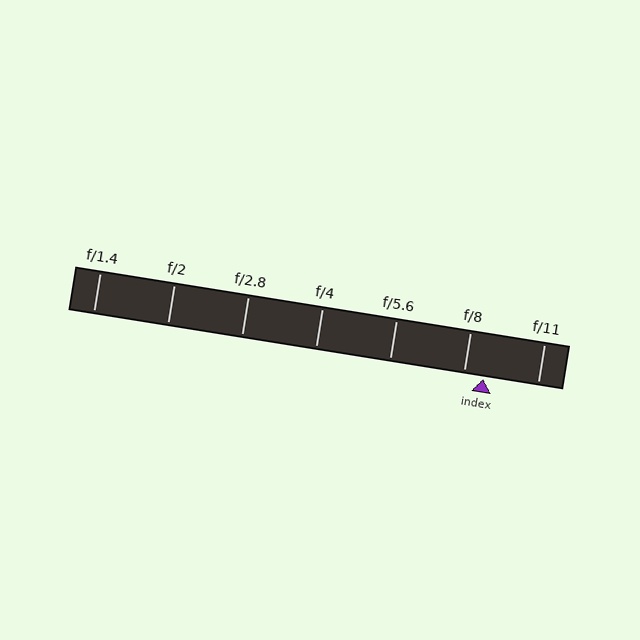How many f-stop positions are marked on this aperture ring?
There are 7 f-stop positions marked.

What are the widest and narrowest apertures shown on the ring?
The widest aperture shown is f/1.4 and the narrowest is f/11.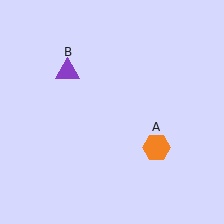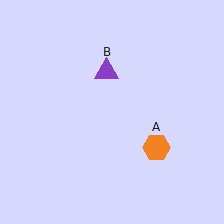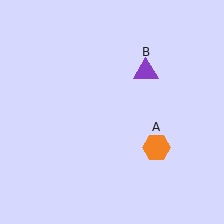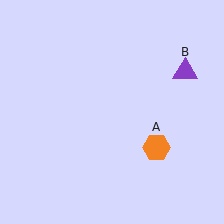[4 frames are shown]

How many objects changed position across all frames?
1 object changed position: purple triangle (object B).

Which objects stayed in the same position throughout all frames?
Orange hexagon (object A) remained stationary.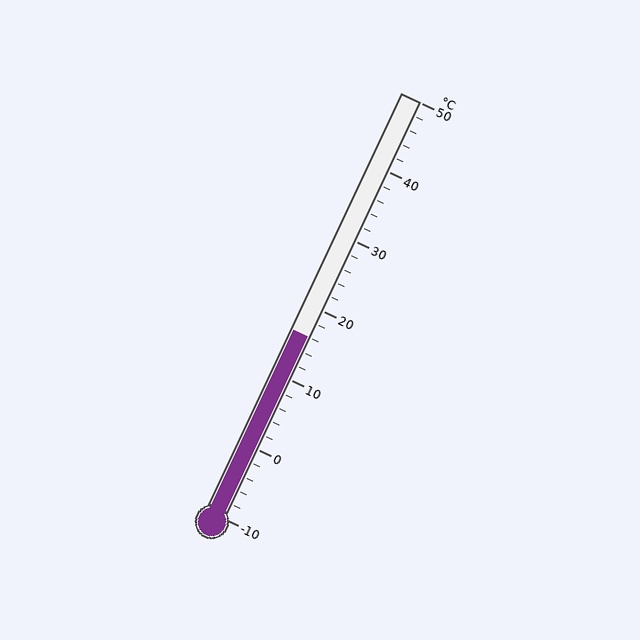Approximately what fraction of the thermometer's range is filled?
The thermometer is filled to approximately 45% of its range.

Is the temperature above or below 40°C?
The temperature is below 40°C.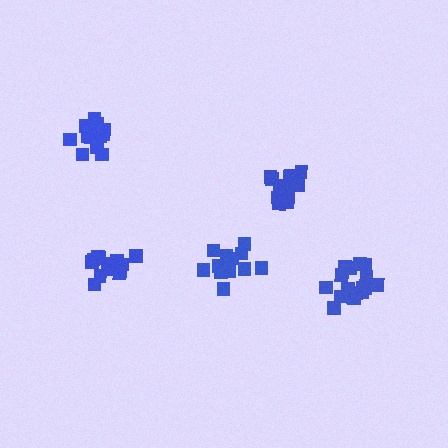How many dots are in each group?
Group 1: 15 dots, Group 2: 17 dots, Group 3: 13 dots, Group 4: 15 dots, Group 5: 16 dots (76 total).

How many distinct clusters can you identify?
There are 5 distinct clusters.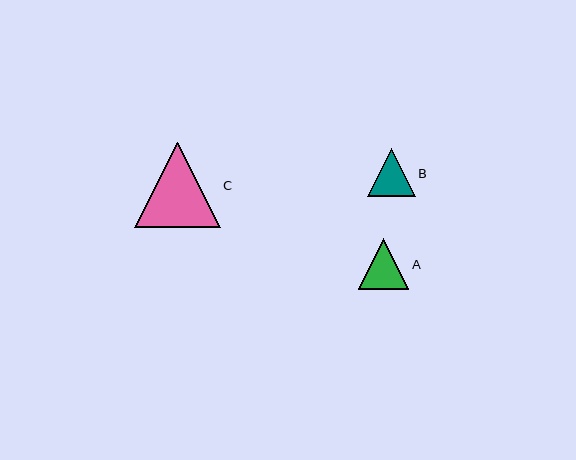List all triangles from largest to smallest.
From largest to smallest: C, A, B.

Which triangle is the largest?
Triangle C is the largest with a size of approximately 86 pixels.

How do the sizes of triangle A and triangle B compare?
Triangle A and triangle B are approximately the same size.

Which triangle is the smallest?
Triangle B is the smallest with a size of approximately 48 pixels.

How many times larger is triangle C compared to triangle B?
Triangle C is approximately 1.8 times the size of triangle B.